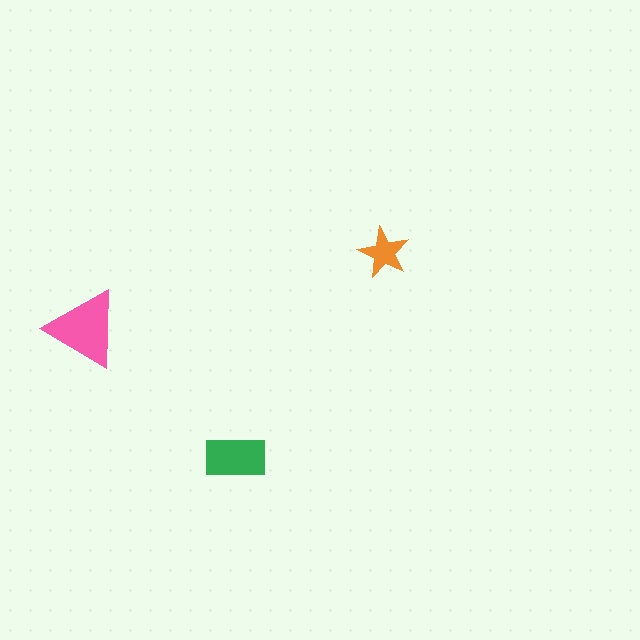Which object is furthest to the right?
The orange star is rightmost.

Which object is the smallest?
The orange star.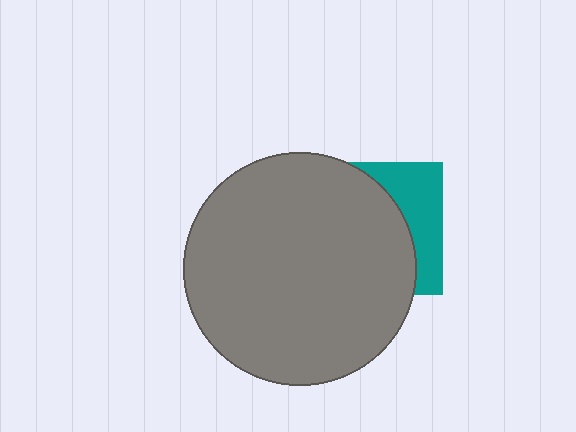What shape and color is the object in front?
The object in front is a gray circle.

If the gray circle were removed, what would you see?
You would see the complete teal square.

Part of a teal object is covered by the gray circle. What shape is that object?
It is a square.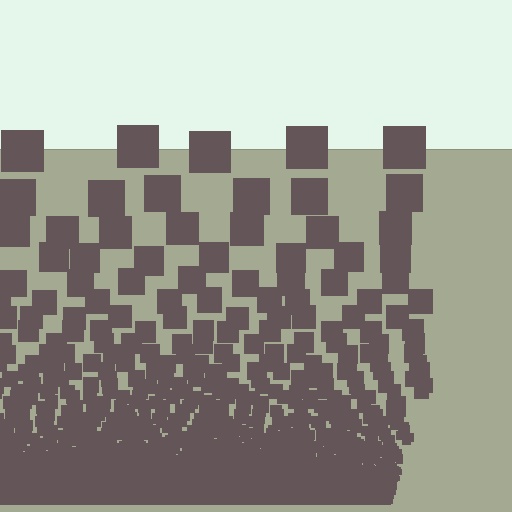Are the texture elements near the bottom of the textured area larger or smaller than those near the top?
Smaller. The gradient is inverted — elements near the bottom are smaller and denser.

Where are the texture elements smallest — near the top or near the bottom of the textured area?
Near the bottom.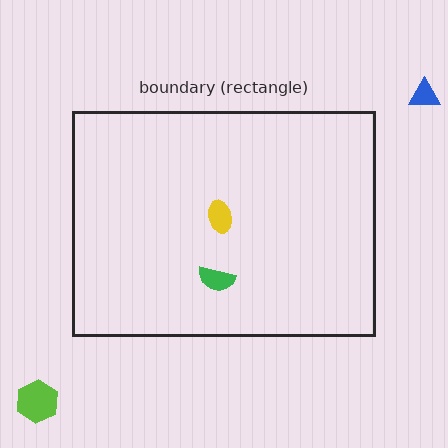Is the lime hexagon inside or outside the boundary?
Outside.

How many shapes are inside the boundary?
2 inside, 2 outside.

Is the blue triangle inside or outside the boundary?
Outside.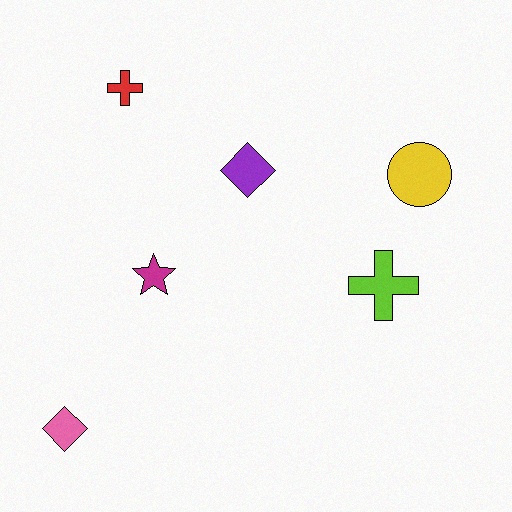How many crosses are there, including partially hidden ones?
There are 2 crosses.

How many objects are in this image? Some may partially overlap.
There are 6 objects.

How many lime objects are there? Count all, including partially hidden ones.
There is 1 lime object.